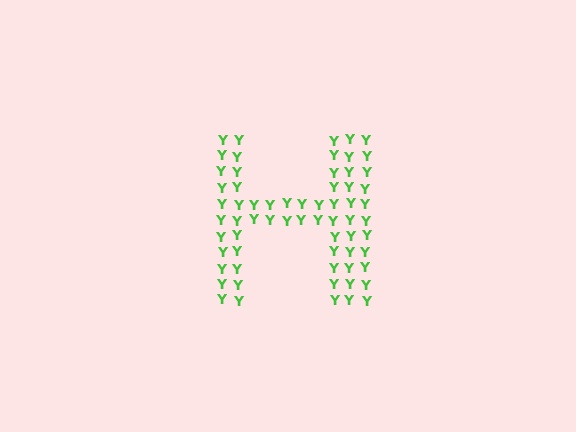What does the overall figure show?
The overall figure shows the letter H.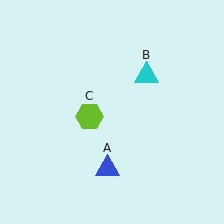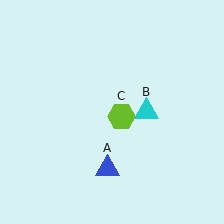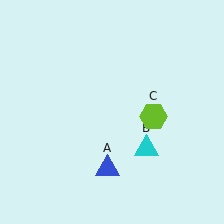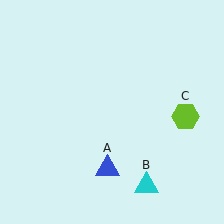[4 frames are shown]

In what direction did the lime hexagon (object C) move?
The lime hexagon (object C) moved right.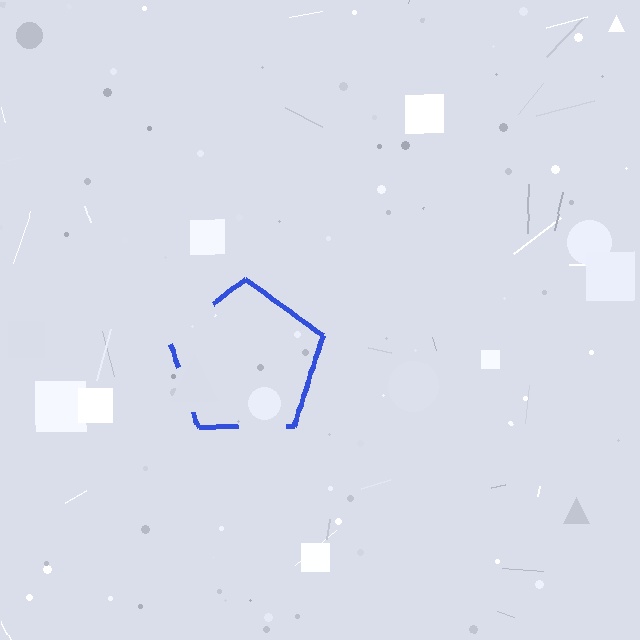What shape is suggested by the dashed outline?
The dashed outline suggests a pentagon.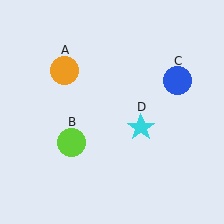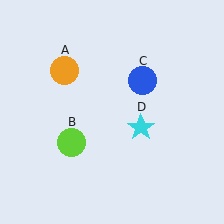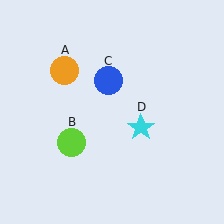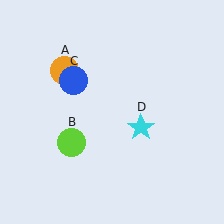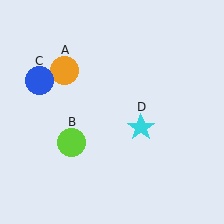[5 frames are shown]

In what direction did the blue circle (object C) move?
The blue circle (object C) moved left.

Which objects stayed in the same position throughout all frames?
Orange circle (object A) and lime circle (object B) and cyan star (object D) remained stationary.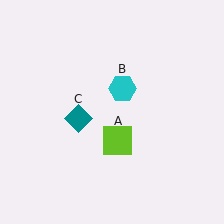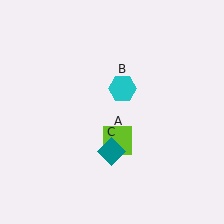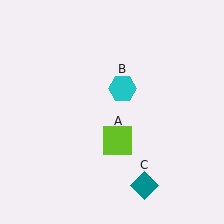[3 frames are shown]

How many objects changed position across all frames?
1 object changed position: teal diamond (object C).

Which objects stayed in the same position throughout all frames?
Lime square (object A) and cyan hexagon (object B) remained stationary.